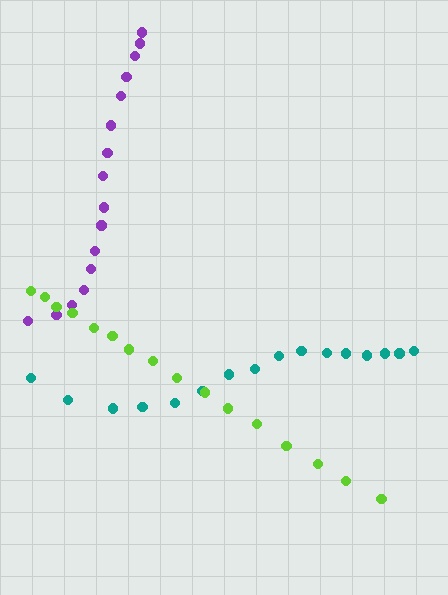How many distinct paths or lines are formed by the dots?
There are 3 distinct paths.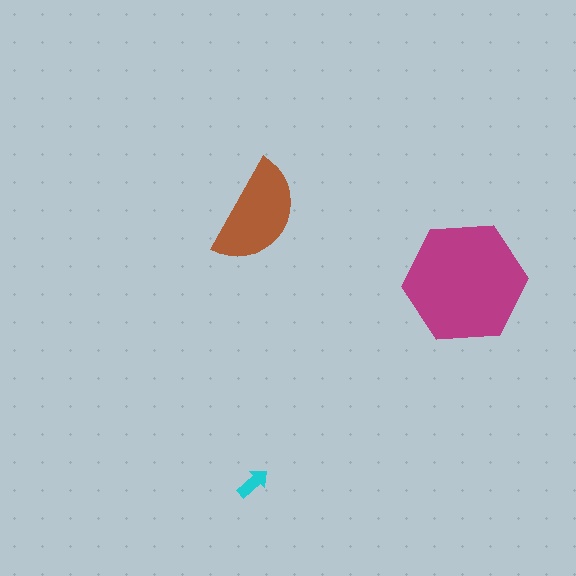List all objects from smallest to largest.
The cyan arrow, the brown semicircle, the magenta hexagon.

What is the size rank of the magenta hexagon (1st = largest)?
1st.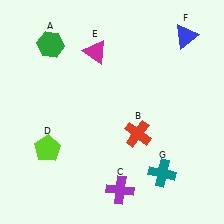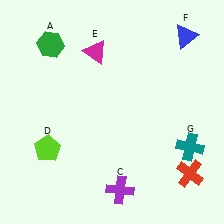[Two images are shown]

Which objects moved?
The objects that moved are: the red cross (B), the teal cross (G).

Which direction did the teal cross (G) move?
The teal cross (G) moved right.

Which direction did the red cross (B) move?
The red cross (B) moved right.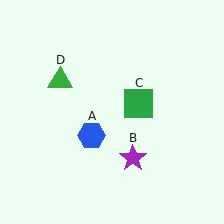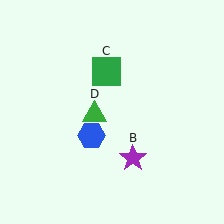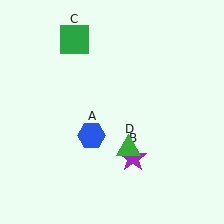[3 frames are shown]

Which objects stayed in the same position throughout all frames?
Blue hexagon (object A) and purple star (object B) remained stationary.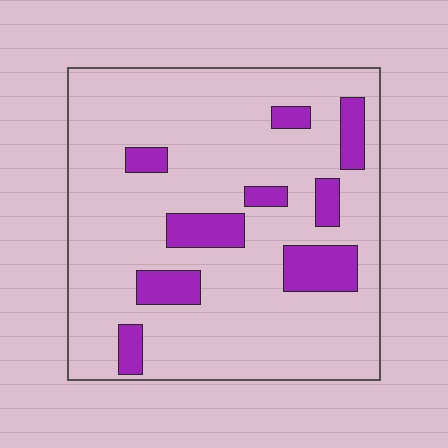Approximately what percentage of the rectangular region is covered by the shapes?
Approximately 15%.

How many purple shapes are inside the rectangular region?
9.